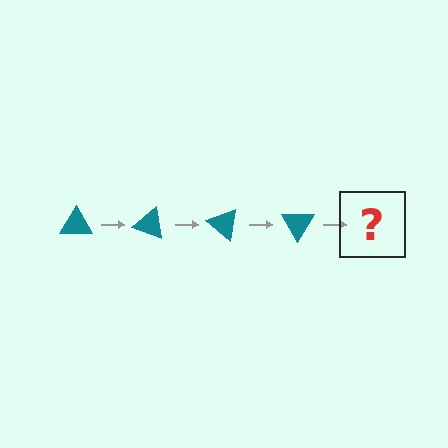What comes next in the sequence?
The next element should be a teal triangle rotated 80 degrees.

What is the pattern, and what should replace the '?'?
The pattern is that the triangle rotates 20 degrees each step. The '?' should be a teal triangle rotated 80 degrees.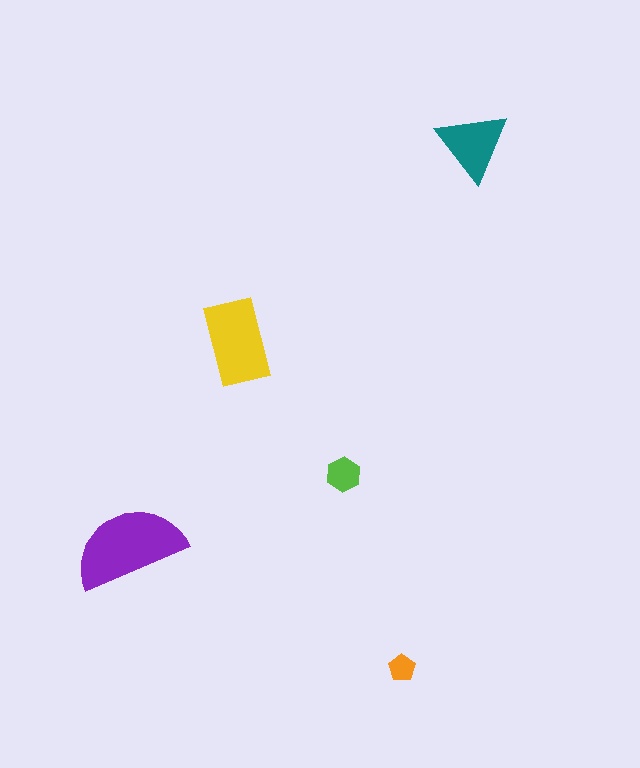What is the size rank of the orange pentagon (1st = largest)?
5th.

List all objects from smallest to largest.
The orange pentagon, the lime hexagon, the teal triangle, the yellow rectangle, the purple semicircle.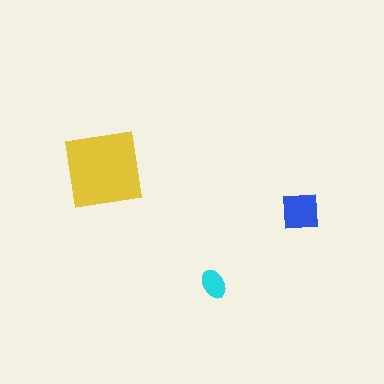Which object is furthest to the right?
The blue square is rightmost.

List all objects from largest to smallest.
The yellow square, the blue square, the cyan ellipse.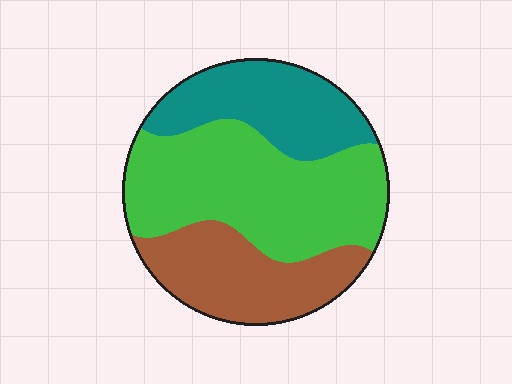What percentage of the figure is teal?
Teal covers 26% of the figure.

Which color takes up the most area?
Green, at roughly 50%.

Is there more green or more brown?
Green.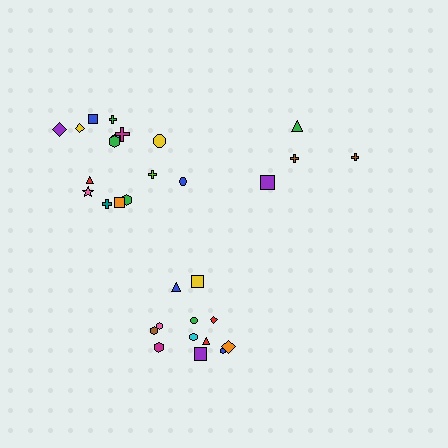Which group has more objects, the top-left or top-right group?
The top-left group.